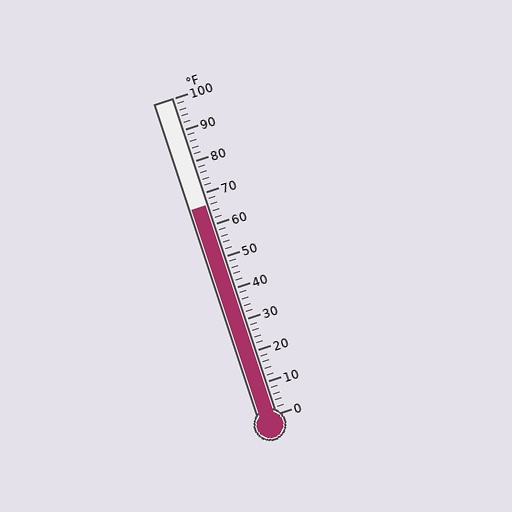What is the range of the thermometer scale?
The thermometer scale ranges from 0°F to 100°F.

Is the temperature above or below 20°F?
The temperature is above 20°F.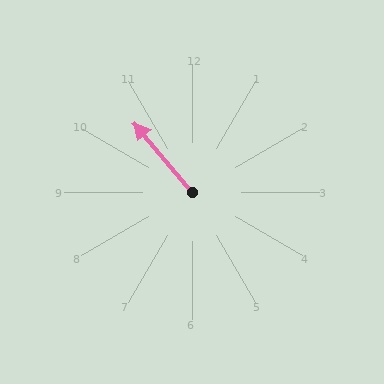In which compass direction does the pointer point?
Northwest.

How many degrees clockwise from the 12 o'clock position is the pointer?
Approximately 320 degrees.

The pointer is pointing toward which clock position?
Roughly 11 o'clock.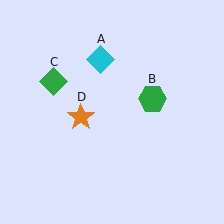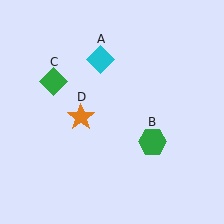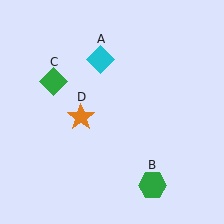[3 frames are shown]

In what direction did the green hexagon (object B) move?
The green hexagon (object B) moved down.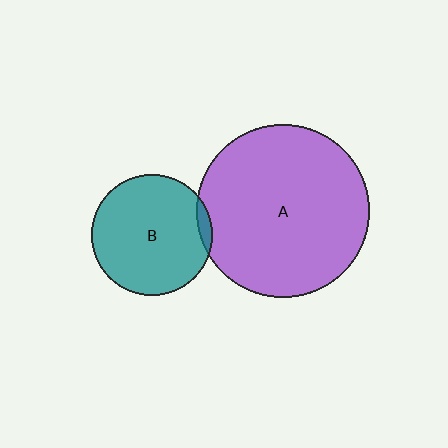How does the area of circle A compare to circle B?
Approximately 2.0 times.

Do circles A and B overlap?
Yes.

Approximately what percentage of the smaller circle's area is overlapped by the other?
Approximately 5%.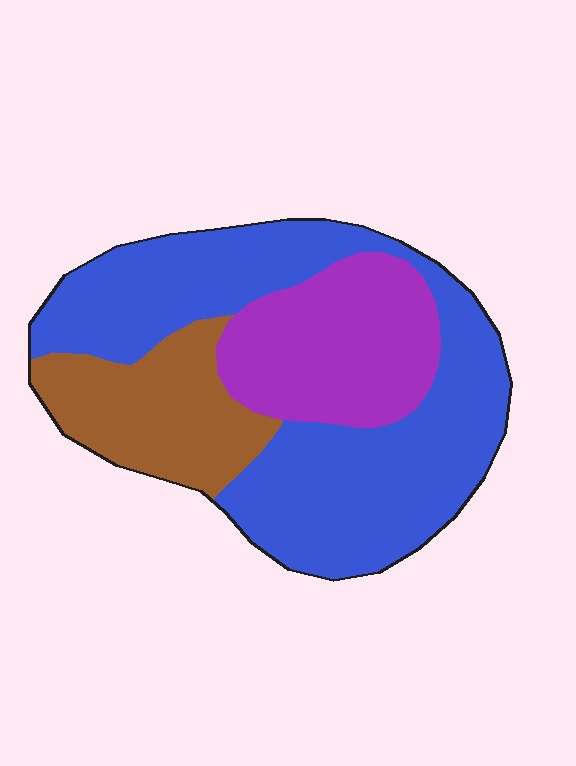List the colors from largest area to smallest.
From largest to smallest: blue, purple, brown.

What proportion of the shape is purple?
Purple covers roughly 25% of the shape.